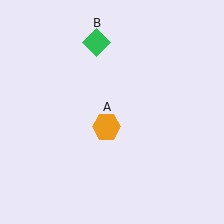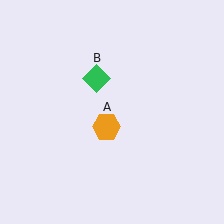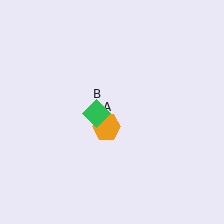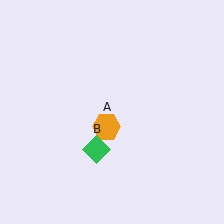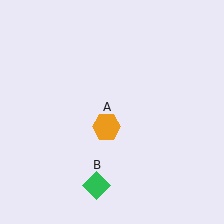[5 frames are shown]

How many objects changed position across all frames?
1 object changed position: green diamond (object B).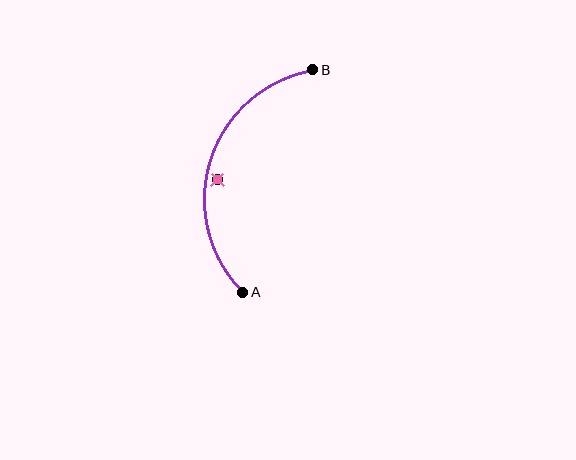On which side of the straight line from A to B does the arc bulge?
The arc bulges to the left of the straight line connecting A and B.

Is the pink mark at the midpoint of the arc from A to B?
No — the pink mark does not lie on the arc at all. It sits slightly inside the curve.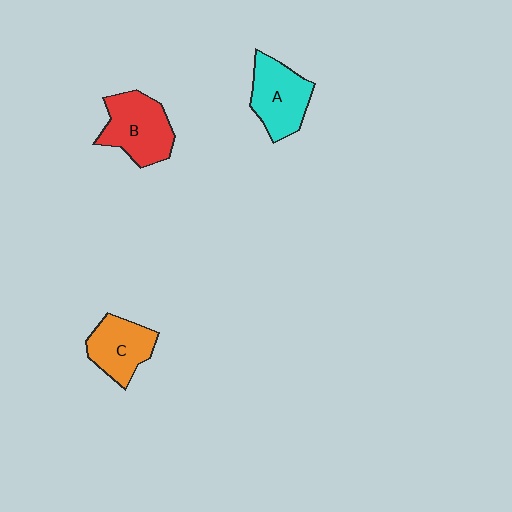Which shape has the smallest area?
Shape C (orange).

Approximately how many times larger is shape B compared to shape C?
Approximately 1.2 times.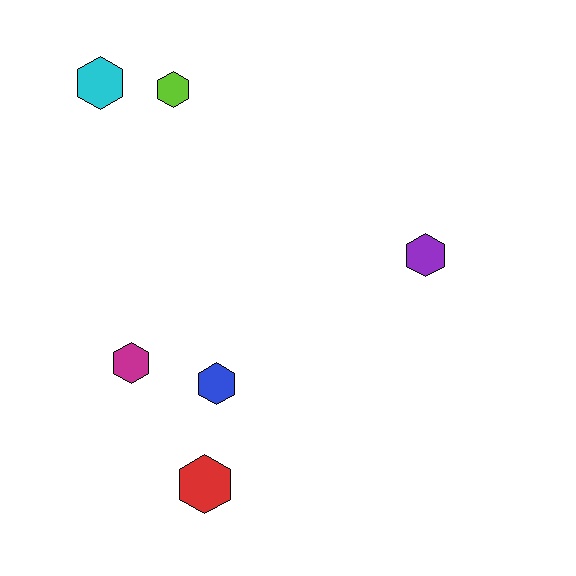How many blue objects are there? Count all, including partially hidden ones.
There is 1 blue object.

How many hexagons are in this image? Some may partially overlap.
There are 6 hexagons.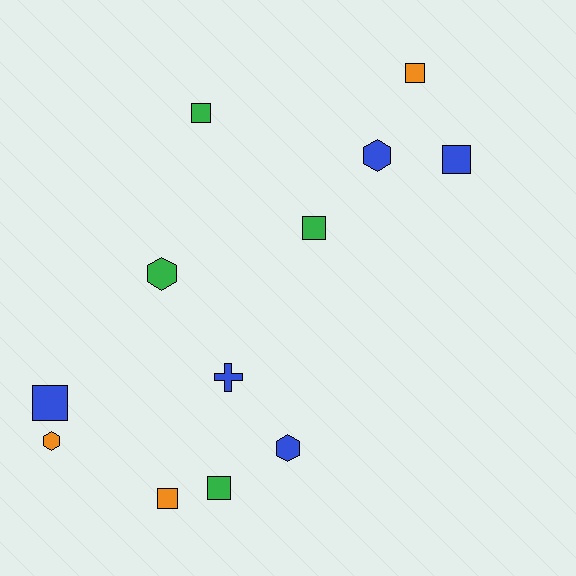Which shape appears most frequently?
Square, with 7 objects.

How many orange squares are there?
There are 2 orange squares.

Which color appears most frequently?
Blue, with 5 objects.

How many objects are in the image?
There are 12 objects.